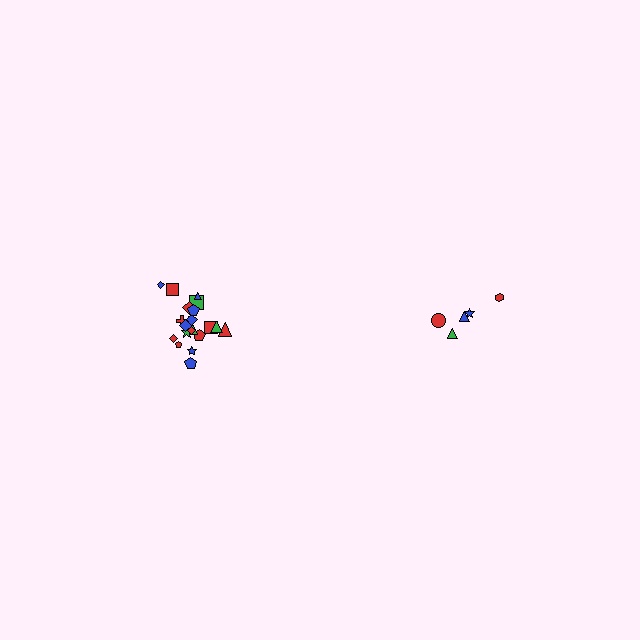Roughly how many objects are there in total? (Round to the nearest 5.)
Roughly 25 objects in total.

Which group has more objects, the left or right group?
The left group.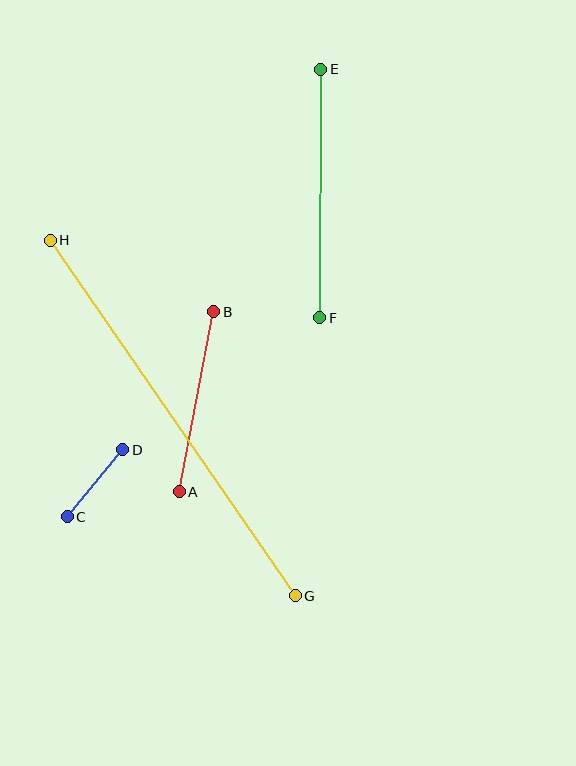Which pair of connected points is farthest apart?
Points G and H are farthest apart.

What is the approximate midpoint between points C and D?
The midpoint is at approximately (95, 483) pixels.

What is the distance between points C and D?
The distance is approximately 87 pixels.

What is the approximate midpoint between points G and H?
The midpoint is at approximately (173, 418) pixels.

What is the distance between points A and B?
The distance is approximately 184 pixels.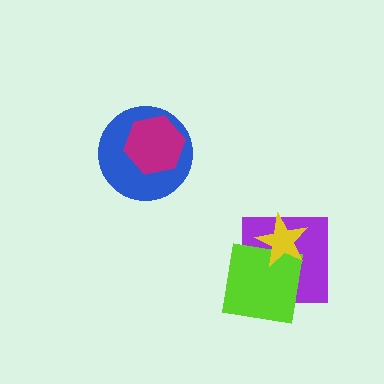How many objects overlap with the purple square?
2 objects overlap with the purple square.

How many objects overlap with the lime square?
2 objects overlap with the lime square.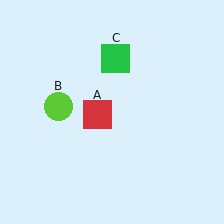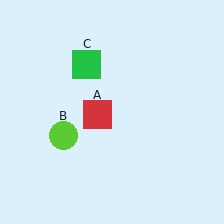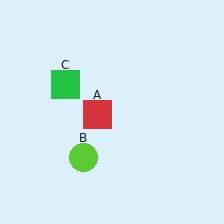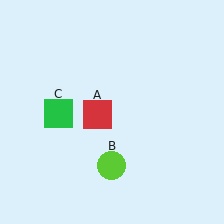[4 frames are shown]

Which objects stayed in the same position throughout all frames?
Red square (object A) remained stationary.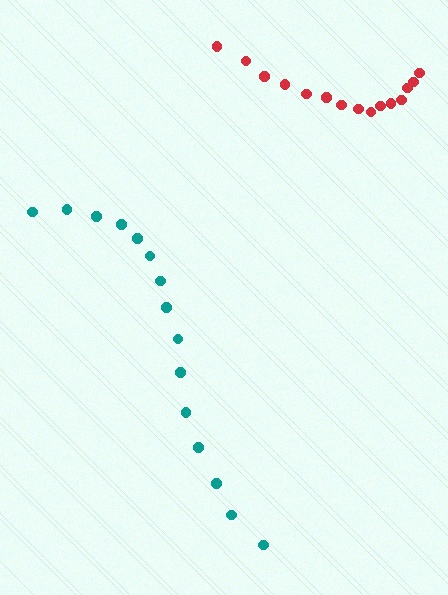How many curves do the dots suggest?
There are 2 distinct paths.